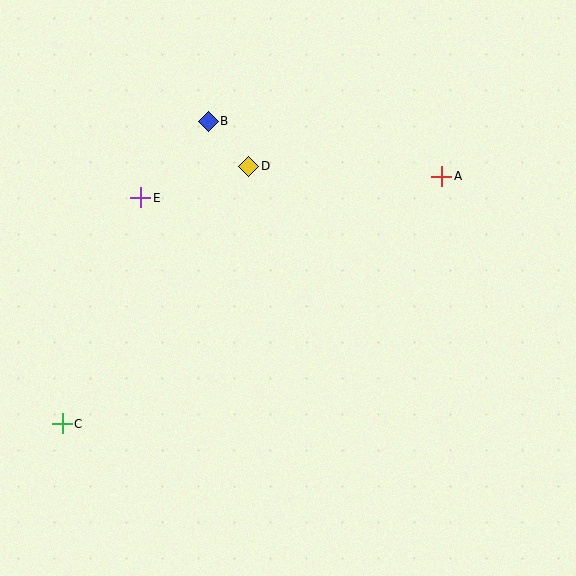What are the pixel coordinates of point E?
Point E is at (141, 198).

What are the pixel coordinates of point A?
Point A is at (442, 176).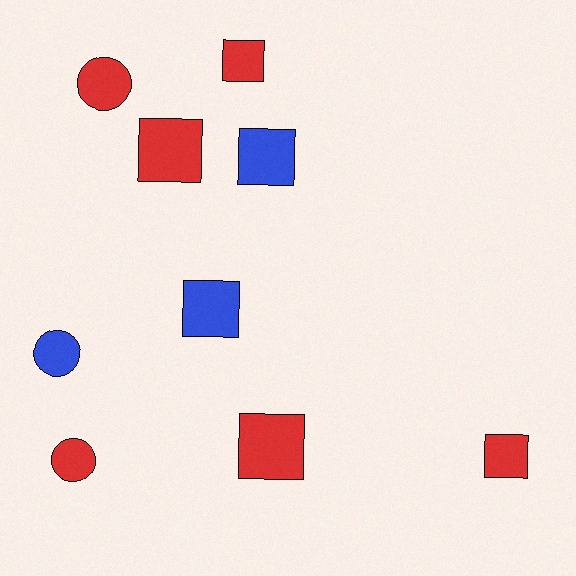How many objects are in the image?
There are 9 objects.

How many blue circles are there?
There is 1 blue circle.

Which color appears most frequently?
Red, with 6 objects.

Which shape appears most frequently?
Square, with 6 objects.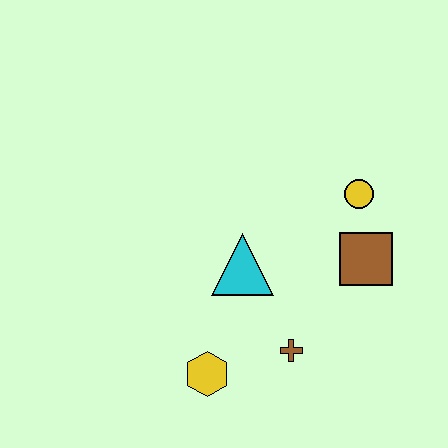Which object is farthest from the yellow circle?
The yellow hexagon is farthest from the yellow circle.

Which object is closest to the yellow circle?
The brown square is closest to the yellow circle.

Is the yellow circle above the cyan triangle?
Yes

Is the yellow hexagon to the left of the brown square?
Yes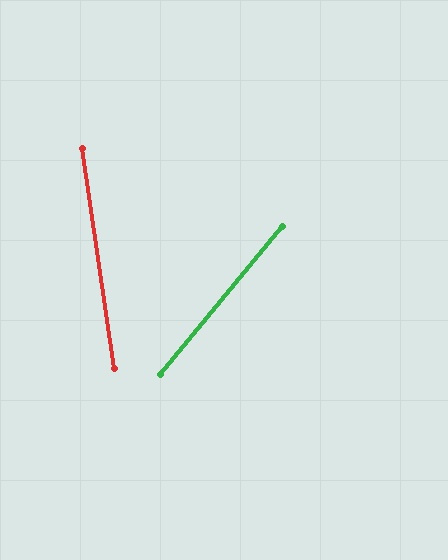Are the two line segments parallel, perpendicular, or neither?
Neither parallel nor perpendicular — they differ by about 48°.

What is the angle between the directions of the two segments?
Approximately 48 degrees.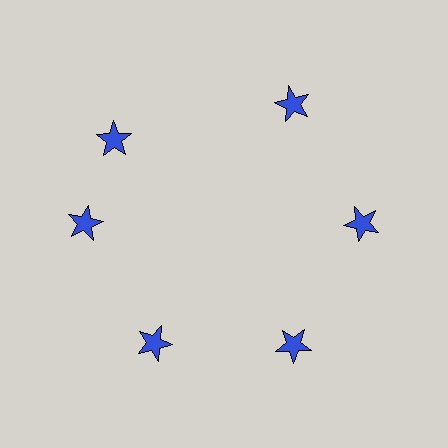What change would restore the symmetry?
The symmetry would be restored by rotating it back into even spacing with its neighbors so that all 6 stars sit at equal angles and equal distance from the center.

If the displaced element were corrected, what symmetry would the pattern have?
It would have 6-fold rotational symmetry — the pattern would map onto itself every 60 degrees.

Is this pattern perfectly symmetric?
No. The 6 blue stars are arranged in a ring, but one element near the 11 o'clock position is rotated out of alignment along the ring, breaking the 6-fold rotational symmetry.